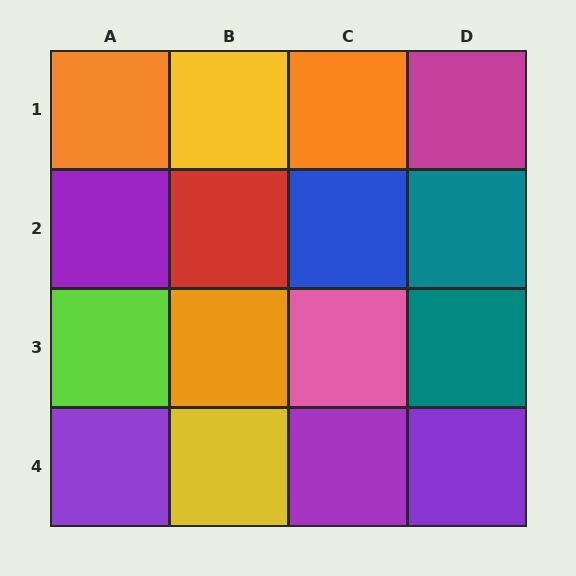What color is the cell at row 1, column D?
Magenta.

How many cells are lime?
1 cell is lime.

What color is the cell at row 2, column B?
Red.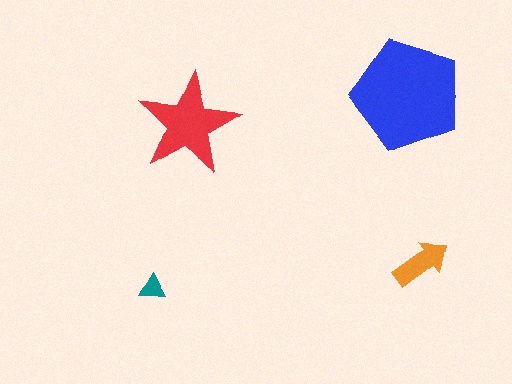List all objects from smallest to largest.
The teal triangle, the orange arrow, the red star, the blue pentagon.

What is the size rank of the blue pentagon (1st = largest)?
1st.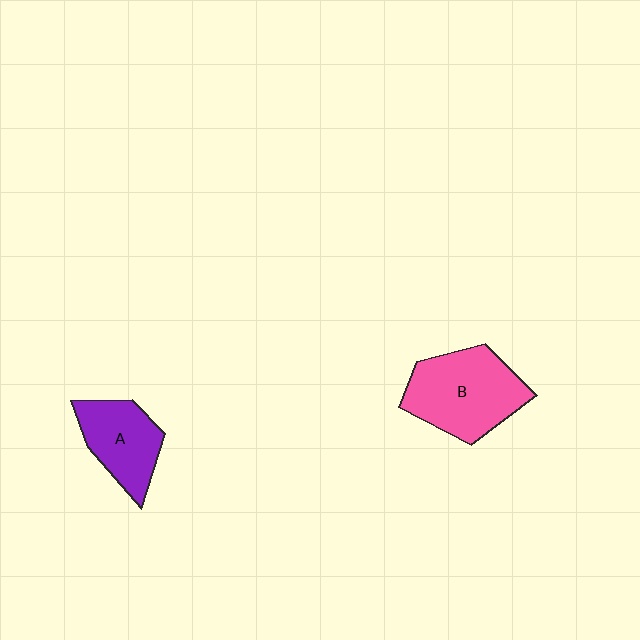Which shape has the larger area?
Shape B (pink).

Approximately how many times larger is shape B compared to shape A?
Approximately 1.5 times.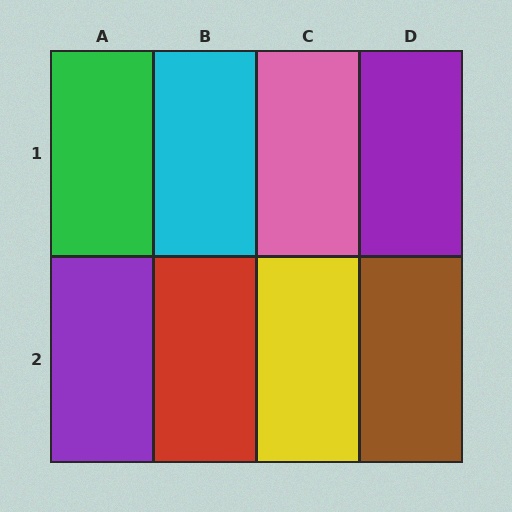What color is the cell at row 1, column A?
Green.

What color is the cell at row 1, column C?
Pink.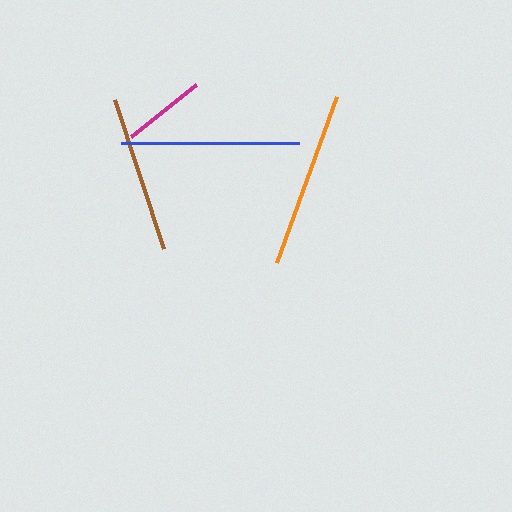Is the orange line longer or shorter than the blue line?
The blue line is longer than the orange line.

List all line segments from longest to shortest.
From longest to shortest: blue, orange, brown, magenta.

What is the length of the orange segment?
The orange segment is approximately 177 pixels long.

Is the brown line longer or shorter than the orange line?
The orange line is longer than the brown line.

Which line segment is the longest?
The blue line is the longest at approximately 178 pixels.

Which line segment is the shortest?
The magenta line is the shortest at approximately 84 pixels.